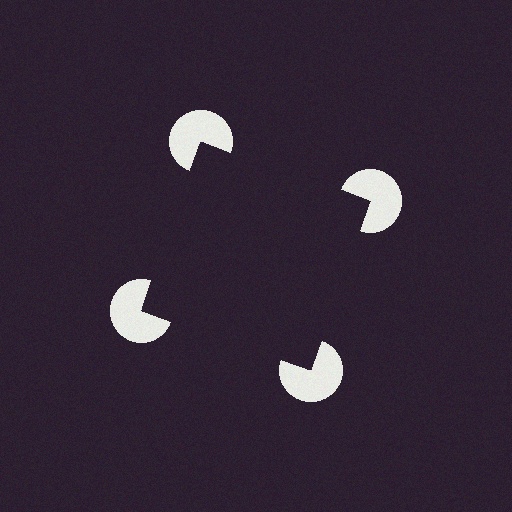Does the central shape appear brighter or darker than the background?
It typically appears slightly darker than the background, even though no actual brightness change is drawn.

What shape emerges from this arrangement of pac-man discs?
An illusory square — its edges are inferred from the aligned wedge cuts in the pac-man discs, not physically drawn.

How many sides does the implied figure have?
4 sides.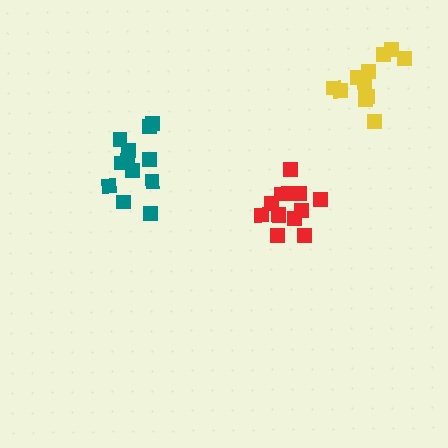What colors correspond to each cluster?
The clusters are colored: teal, red, yellow.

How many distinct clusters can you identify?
There are 3 distinct clusters.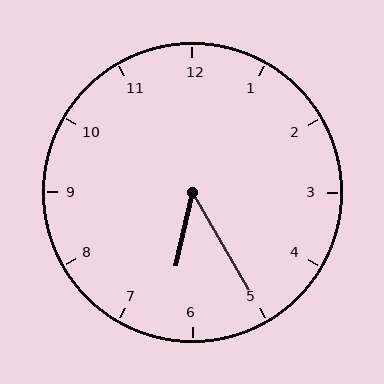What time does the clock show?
6:25.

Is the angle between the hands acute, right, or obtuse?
It is acute.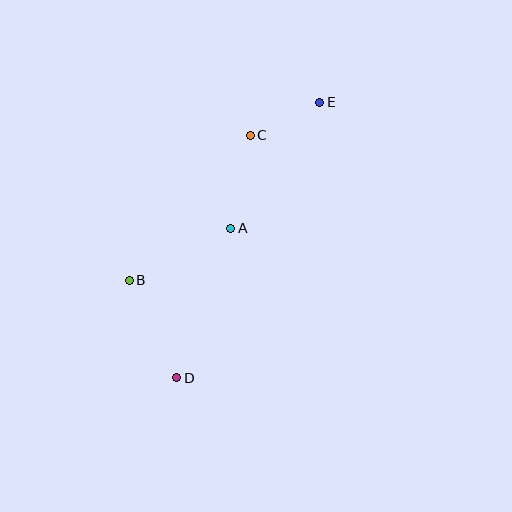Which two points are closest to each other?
Points C and E are closest to each other.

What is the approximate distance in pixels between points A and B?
The distance between A and B is approximately 114 pixels.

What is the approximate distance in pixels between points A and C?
The distance between A and C is approximately 95 pixels.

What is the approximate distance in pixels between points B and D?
The distance between B and D is approximately 108 pixels.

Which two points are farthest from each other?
Points D and E are farthest from each other.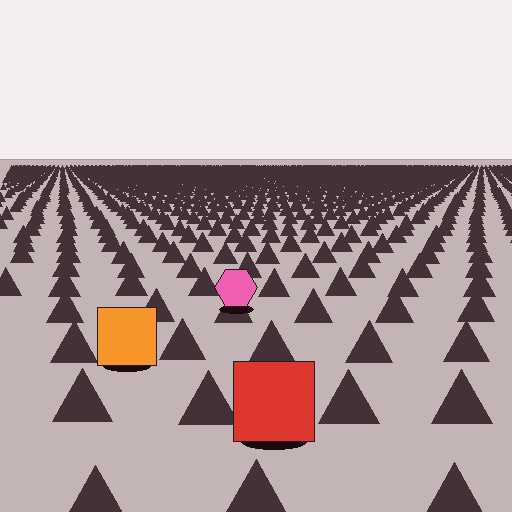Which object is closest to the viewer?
The red square is closest. The texture marks near it are larger and more spread out.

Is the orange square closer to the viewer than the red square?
No. The red square is closer — you can tell from the texture gradient: the ground texture is coarser near it.